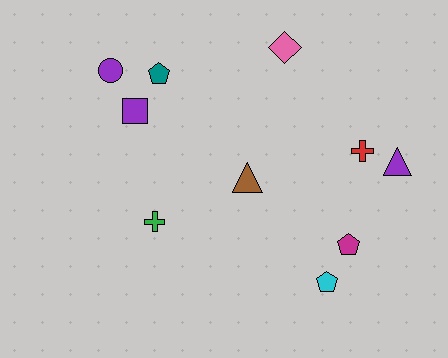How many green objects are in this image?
There is 1 green object.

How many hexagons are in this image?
There are no hexagons.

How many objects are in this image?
There are 10 objects.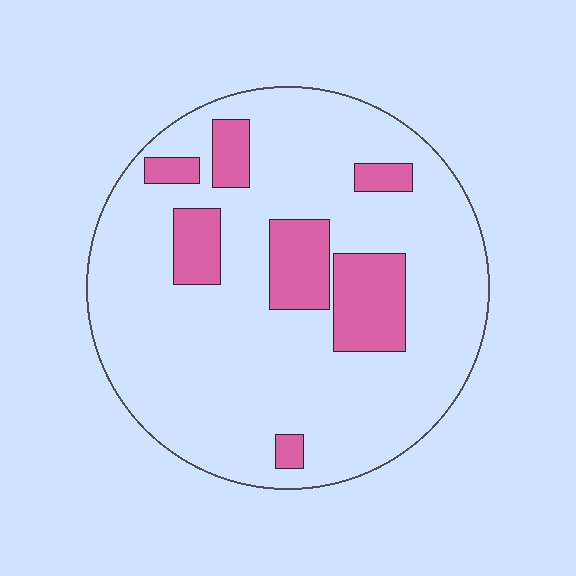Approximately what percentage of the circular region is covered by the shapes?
Approximately 20%.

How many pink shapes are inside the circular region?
7.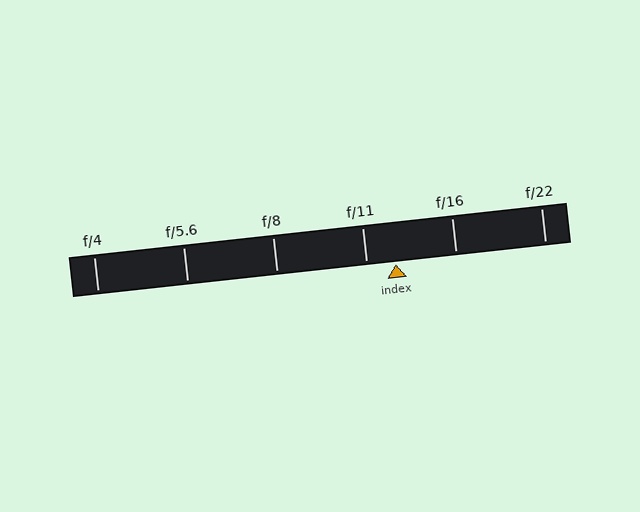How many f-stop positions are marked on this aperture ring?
There are 6 f-stop positions marked.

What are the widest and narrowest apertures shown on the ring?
The widest aperture shown is f/4 and the narrowest is f/22.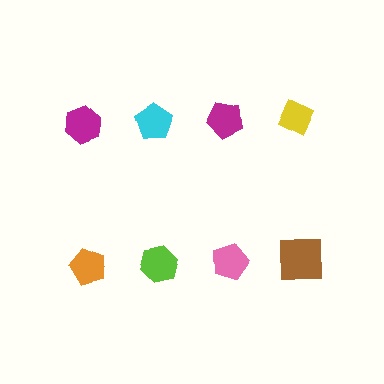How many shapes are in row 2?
4 shapes.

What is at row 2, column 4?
A brown square.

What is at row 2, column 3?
A pink pentagon.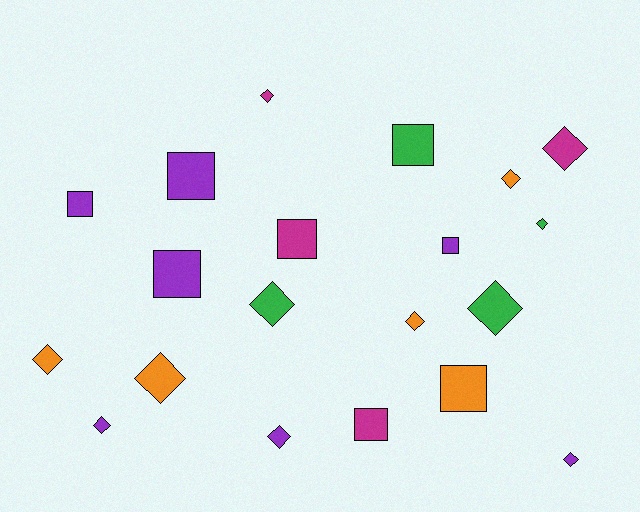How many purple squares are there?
There are 4 purple squares.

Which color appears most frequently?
Purple, with 7 objects.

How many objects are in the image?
There are 20 objects.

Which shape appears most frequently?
Diamond, with 12 objects.